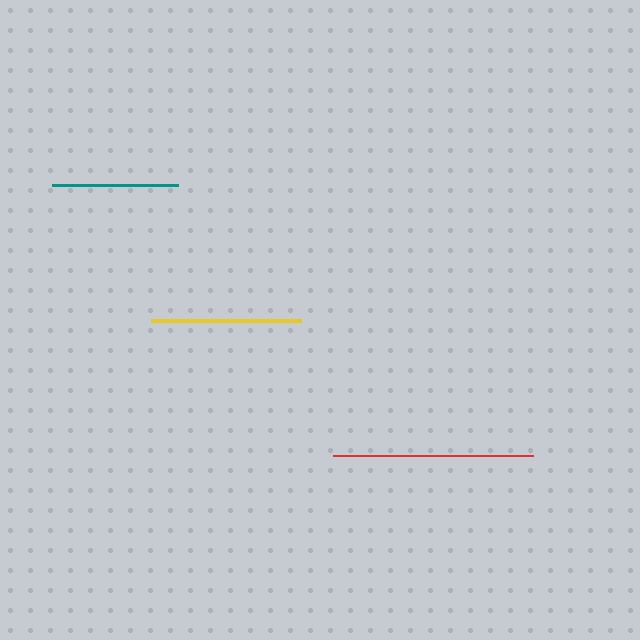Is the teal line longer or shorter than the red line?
The red line is longer than the teal line.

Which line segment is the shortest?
The teal line is the shortest at approximately 126 pixels.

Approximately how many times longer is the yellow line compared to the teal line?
The yellow line is approximately 1.2 times the length of the teal line.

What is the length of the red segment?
The red segment is approximately 200 pixels long.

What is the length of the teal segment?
The teal segment is approximately 126 pixels long.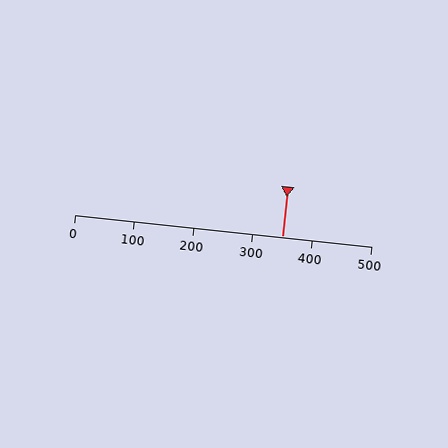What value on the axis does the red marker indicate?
The marker indicates approximately 350.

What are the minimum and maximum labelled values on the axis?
The axis runs from 0 to 500.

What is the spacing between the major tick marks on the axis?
The major ticks are spaced 100 apart.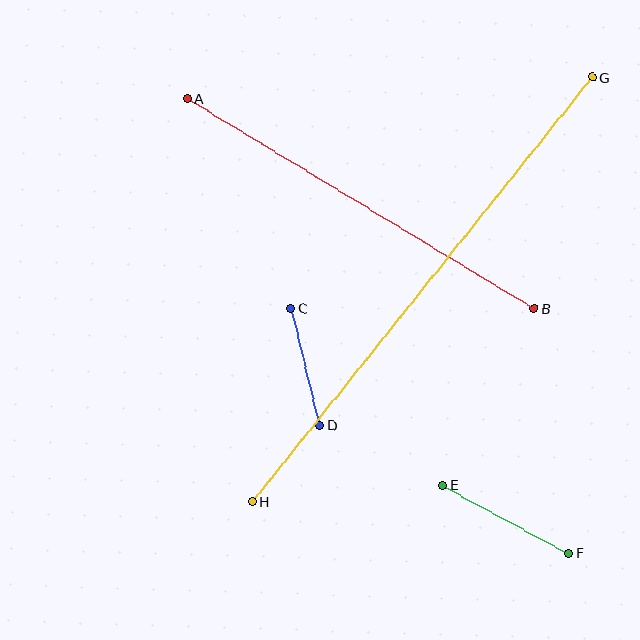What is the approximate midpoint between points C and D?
The midpoint is at approximately (305, 367) pixels.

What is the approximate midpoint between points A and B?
The midpoint is at approximately (360, 204) pixels.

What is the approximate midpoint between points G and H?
The midpoint is at approximately (422, 290) pixels.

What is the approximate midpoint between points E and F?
The midpoint is at approximately (506, 519) pixels.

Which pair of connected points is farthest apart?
Points G and H are farthest apart.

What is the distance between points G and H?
The distance is approximately 544 pixels.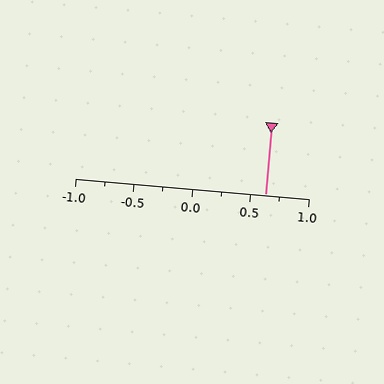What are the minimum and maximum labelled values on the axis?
The axis runs from -1.0 to 1.0.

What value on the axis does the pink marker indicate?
The marker indicates approximately 0.62.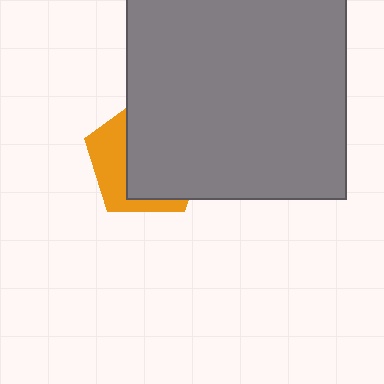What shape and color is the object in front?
The object in front is a gray rectangle.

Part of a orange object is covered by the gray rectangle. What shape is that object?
It is a pentagon.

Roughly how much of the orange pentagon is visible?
A small part of it is visible (roughly 35%).